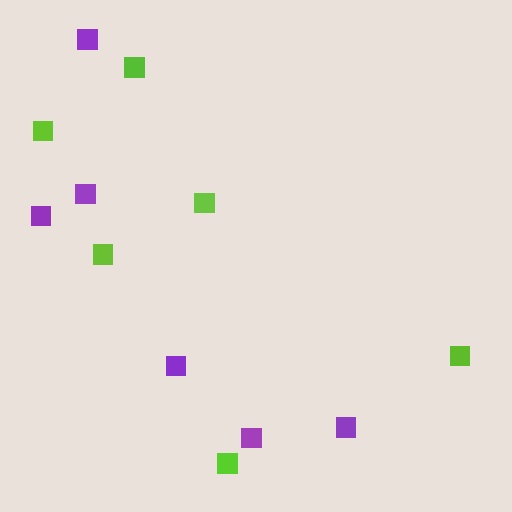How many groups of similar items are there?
There are 2 groups: one group of lime squares (6) and one group of purple squares (6).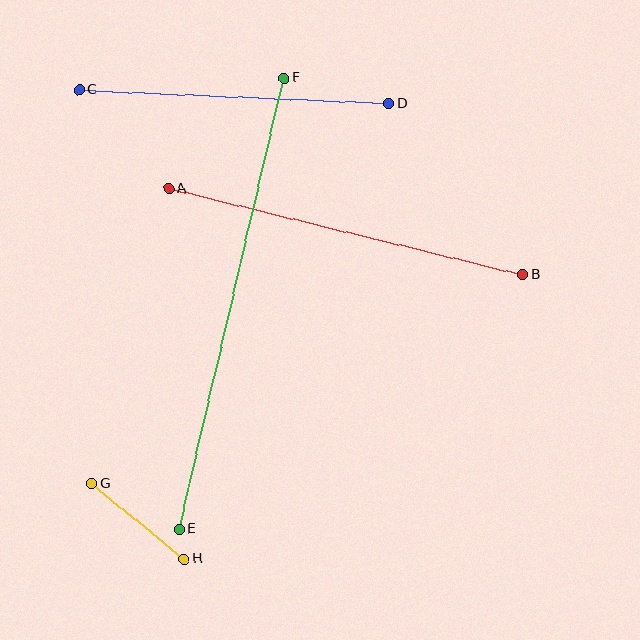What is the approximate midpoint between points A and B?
The midpoint is at approximately (346, 231) pixels.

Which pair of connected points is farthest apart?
Points E and F are farthest apart.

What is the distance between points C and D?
The distance is approximately 310 pixels.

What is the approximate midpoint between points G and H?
The midpoint is at approximately (138, 521) pixels.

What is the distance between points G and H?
The distance is approximately 119 pixels.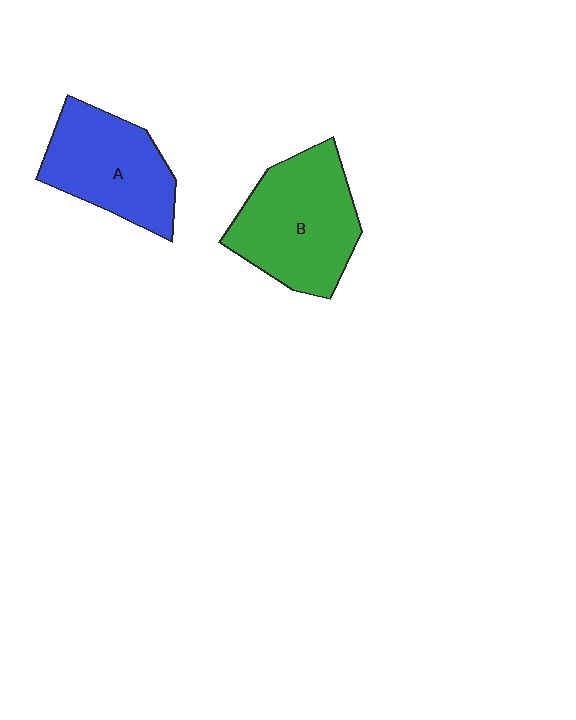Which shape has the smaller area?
Shape A (blue).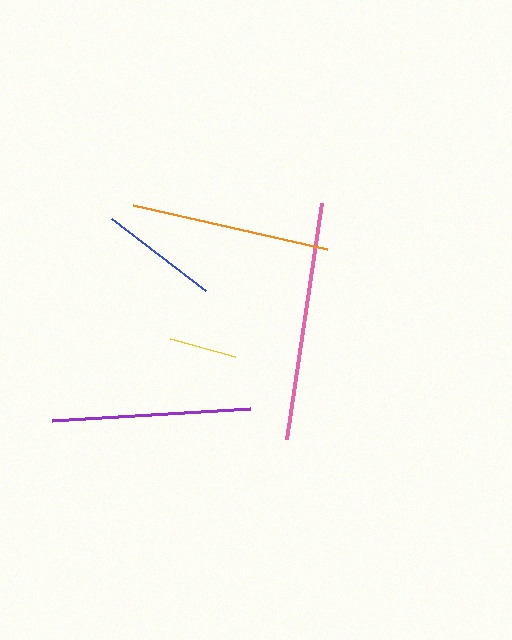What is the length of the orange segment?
The orange segment is approximately 199 pixels long.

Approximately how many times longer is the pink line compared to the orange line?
The pink line is approximately 1.2 times the length of the orange line.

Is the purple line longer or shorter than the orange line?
The purple line is longer than the orange line.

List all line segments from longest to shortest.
From longest to shortest: pink, purple, orange, blue, yellow.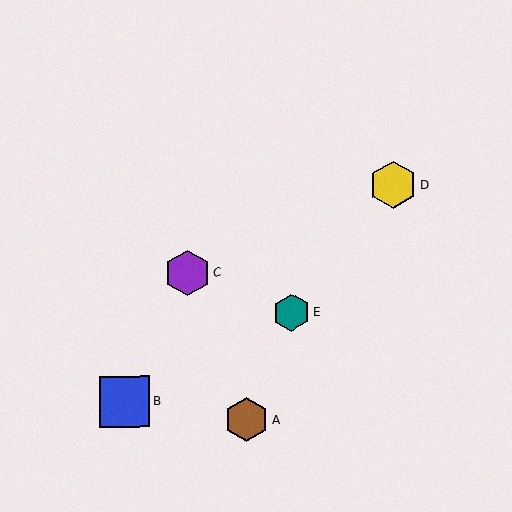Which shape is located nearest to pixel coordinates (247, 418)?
The brown hexagon (labeled A) at (247, 420) is nearest to that location.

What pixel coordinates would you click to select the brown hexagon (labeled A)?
Click at (247, 420) to select the brown hexagon A.